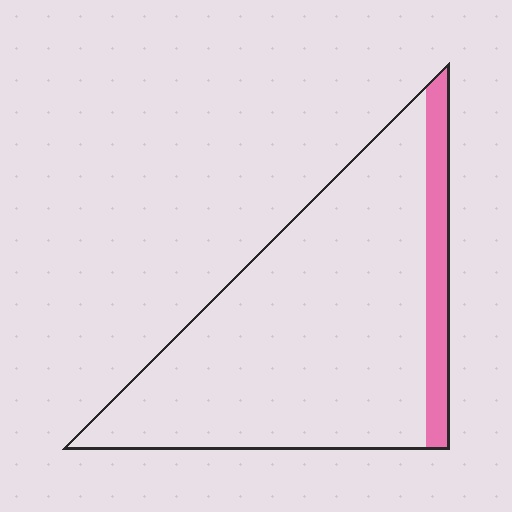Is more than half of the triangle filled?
No.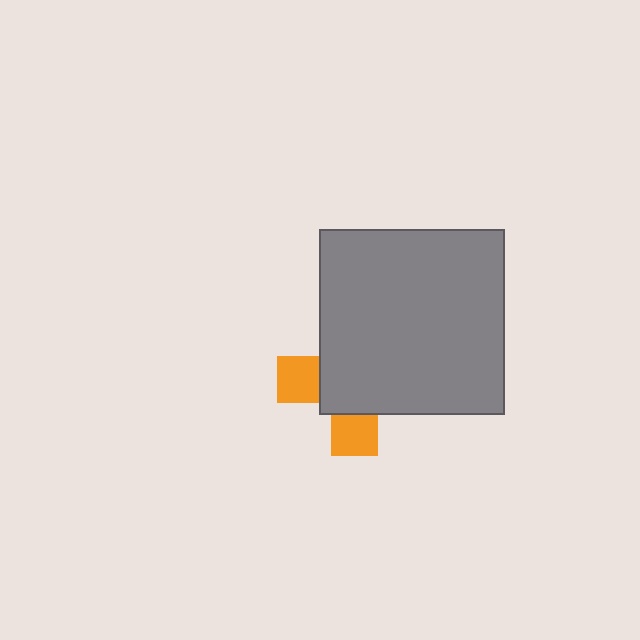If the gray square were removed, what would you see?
You would see the complete orange cross.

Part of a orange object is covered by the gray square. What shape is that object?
It is a cross.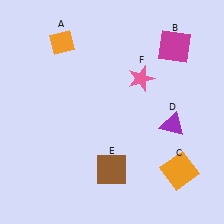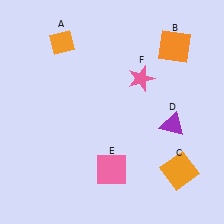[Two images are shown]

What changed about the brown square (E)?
In Image 1, E is brown. In Image 2, it changed to pink.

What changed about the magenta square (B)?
In Image 1, B is magenta. In Image 2, it changed to orange.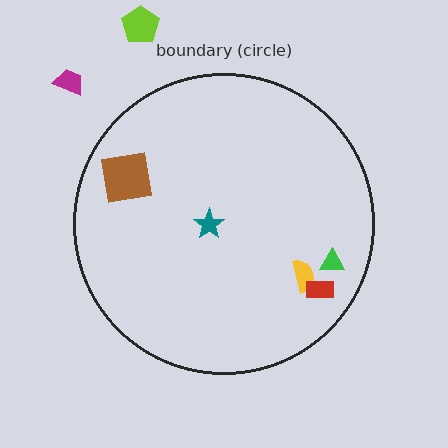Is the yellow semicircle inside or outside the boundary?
Inside.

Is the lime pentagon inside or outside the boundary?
Outside.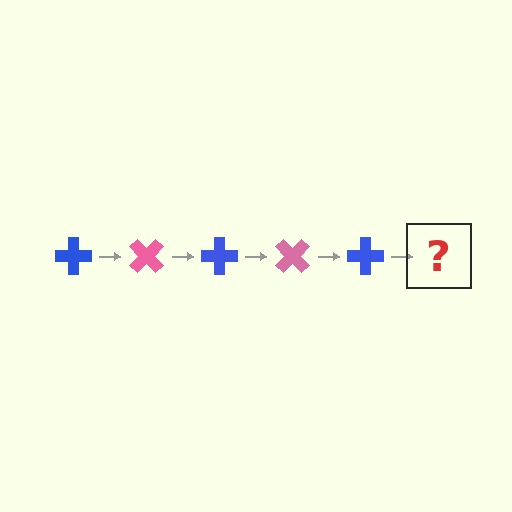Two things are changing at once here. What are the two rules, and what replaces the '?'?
The two rules are that it rotates 45 degrees each step and the color cycles through blue and pink. The '?' should be a pink cross, rotated 225 degrees from the start.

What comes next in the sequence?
The next element should be a pink cross, rotated 225 degrees from the start.